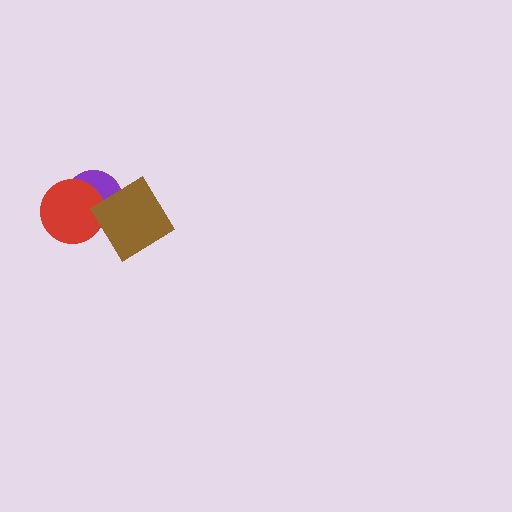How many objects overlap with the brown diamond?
2 objects overlap with the brown diamond.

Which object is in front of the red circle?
The brown diamond is in front of the red circle.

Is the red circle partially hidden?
Yes, it is partially covered by another shape.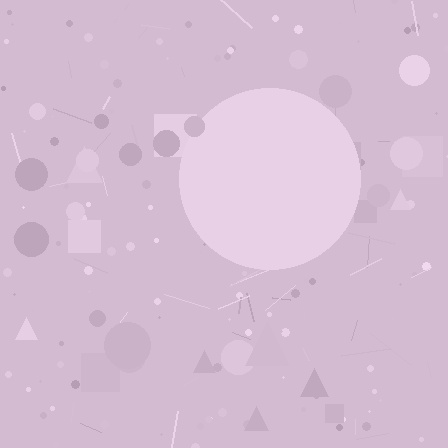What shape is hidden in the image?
A circle is hidden in the image.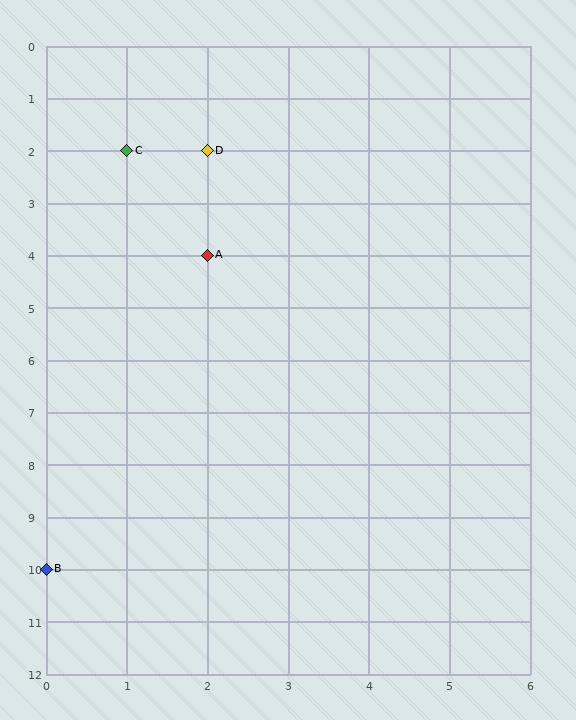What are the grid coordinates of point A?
Point A is at grid coordinates (2, 4).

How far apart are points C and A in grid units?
Points C and A are 1 column and 2 rows apart (about 2.2 grid units diagonally).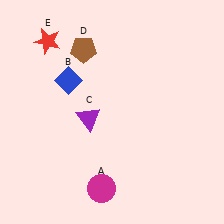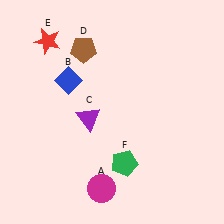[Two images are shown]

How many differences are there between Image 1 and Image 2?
There is 1 difference between the two images.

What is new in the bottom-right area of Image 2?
A green pentagon (F) was added in the bottom-right area of Image 2.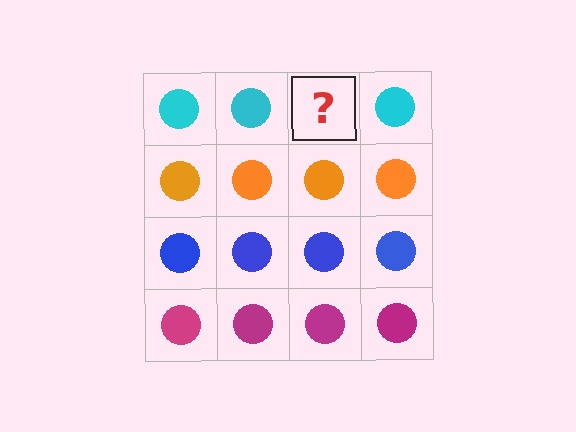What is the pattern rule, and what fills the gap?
The rule is that each row has a consistent color. The gap should be filled with a cyan circle.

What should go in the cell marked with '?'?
The missing cell should contain a cyan circle.